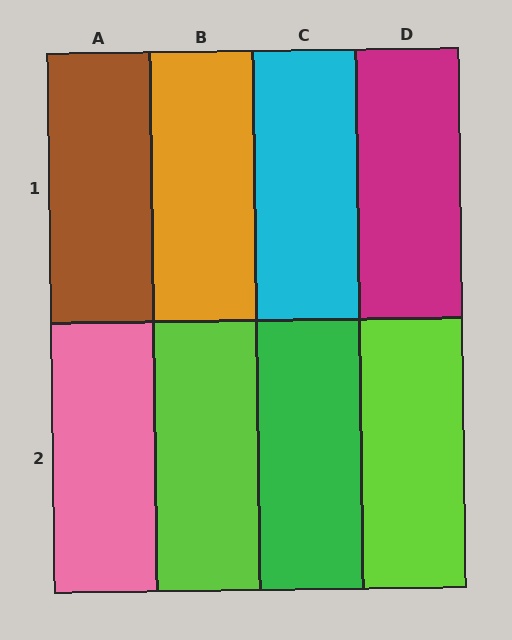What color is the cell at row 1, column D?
Magenta.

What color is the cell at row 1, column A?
Brown.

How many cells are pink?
1 cell is pink.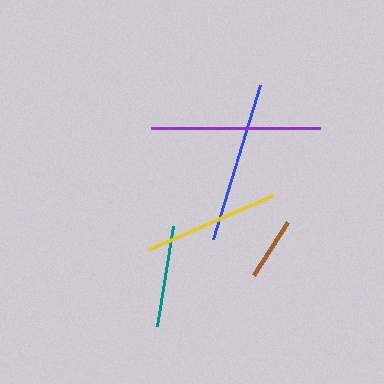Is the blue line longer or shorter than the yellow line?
The blue line is longer than the yellow line.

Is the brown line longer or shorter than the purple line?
The purple line is longer than the brown line.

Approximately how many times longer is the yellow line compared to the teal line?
The yellow line is approximately 1.3 times the length of the teal line.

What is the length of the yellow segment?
The yellow segment is approximately 135 pixels long.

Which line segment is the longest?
The purple line is the longest at approximately 168 pixels.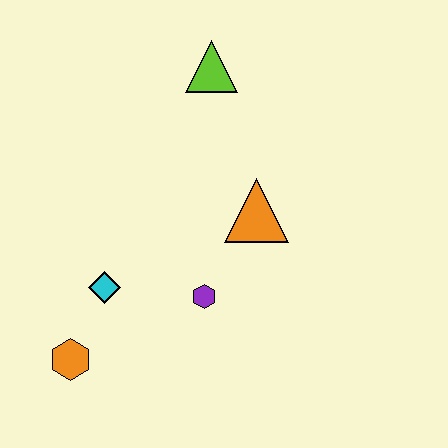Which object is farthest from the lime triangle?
The orange hexagon is farthest from the lime triangle.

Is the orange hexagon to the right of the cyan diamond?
No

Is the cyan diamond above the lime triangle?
No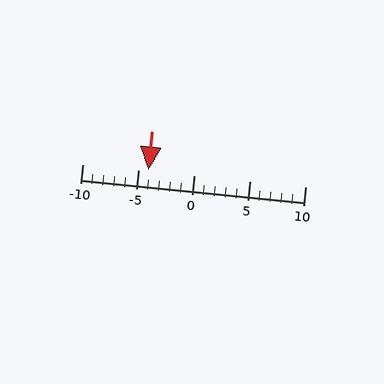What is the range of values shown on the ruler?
The ruler shows values from -10 to 10.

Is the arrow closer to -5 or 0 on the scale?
The arrow is closer to -5.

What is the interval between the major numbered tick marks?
The major tick marks are spaced 5 units apart.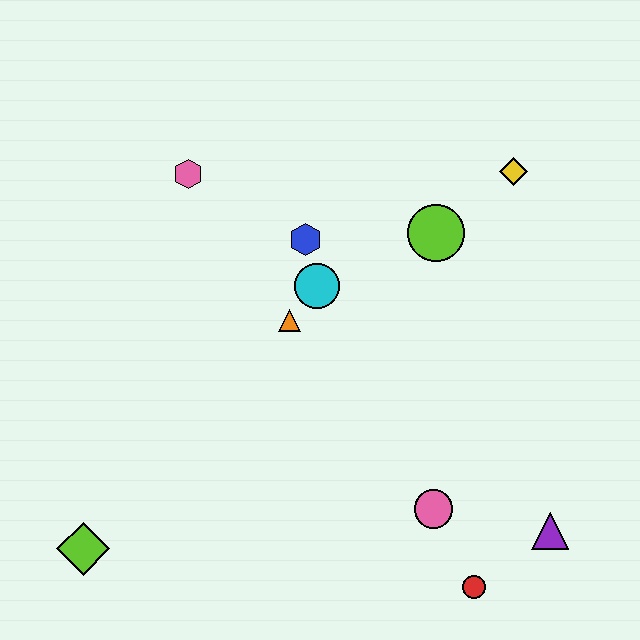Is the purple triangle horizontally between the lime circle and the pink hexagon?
No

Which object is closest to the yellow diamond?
The lime circle is closest to the yellow diamond.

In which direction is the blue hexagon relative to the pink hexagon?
The blue hexagon is to the right of the pink hexagon.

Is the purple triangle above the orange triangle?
No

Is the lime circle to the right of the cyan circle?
Yes